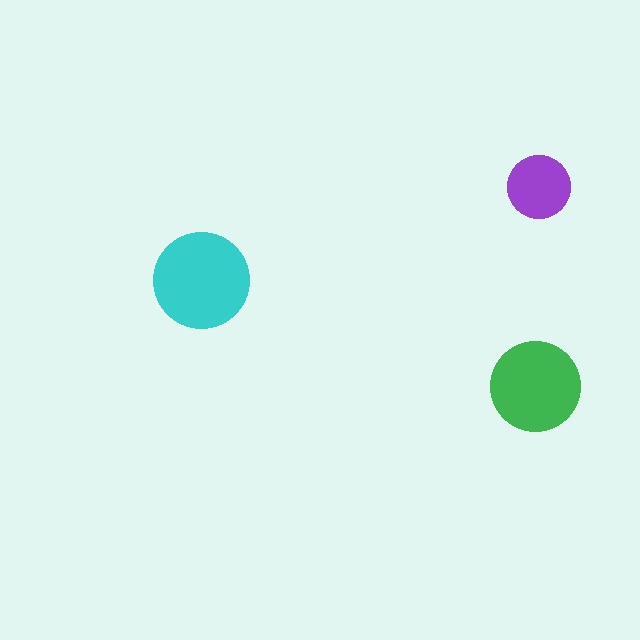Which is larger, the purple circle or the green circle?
The green one.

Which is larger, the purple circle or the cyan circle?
The cyan one.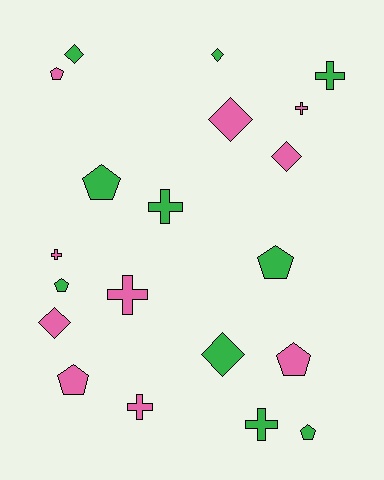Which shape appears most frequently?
Pentagon, with 7 objects.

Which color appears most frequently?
Pink, with 10 objects.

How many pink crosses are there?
There are 4 pink crosses.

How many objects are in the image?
There are 20 objects.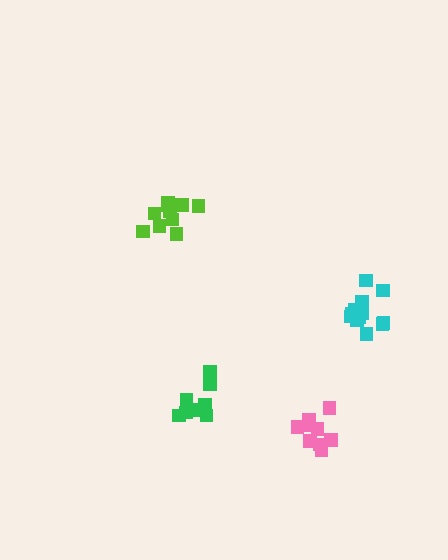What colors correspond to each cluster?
The clusters are colored: green, cyan, lime, pink.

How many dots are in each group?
Group 1: 8 dots, Group 2: 12 dots, Group 3: 10 dots, Group 4: 9 dots (39 total).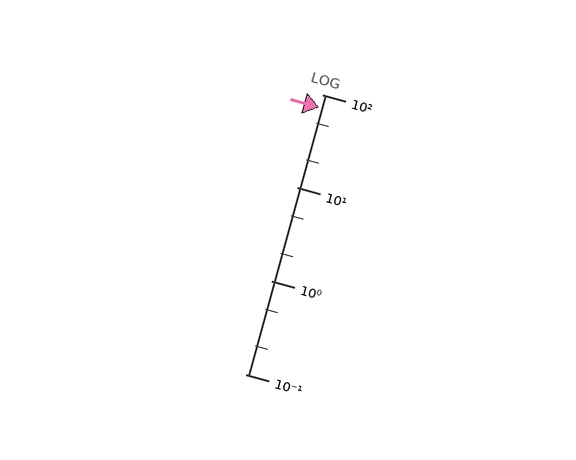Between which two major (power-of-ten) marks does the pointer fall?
The pointer is between 10 and 100.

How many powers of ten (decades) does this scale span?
The scale spans 3 decades, from 0.1 to 100.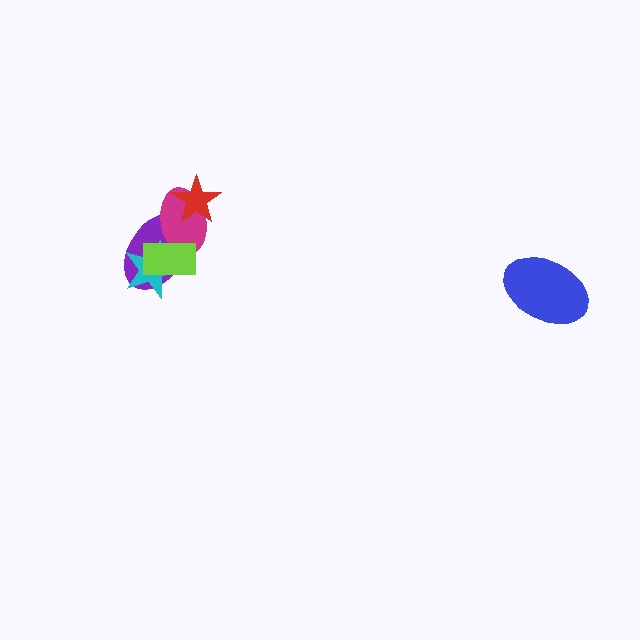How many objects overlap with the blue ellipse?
0 objects overlap with the blue ellipse.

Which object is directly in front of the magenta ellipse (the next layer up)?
The red star is directly in front of the magenta ellipse.